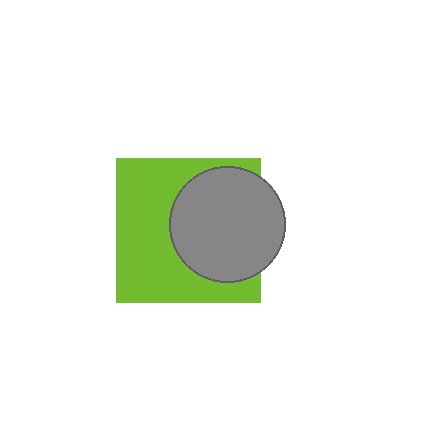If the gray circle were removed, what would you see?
You would see the complete lime square.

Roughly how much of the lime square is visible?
About half of it is visible (roughly 57%).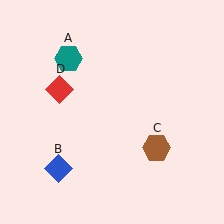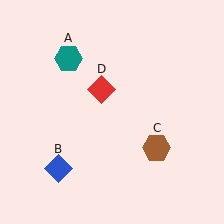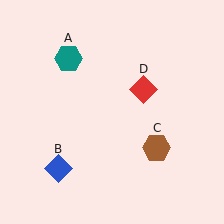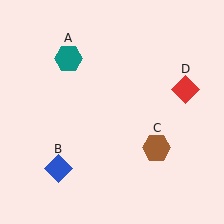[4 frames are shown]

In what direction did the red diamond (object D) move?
The red diamond (object D) moved right.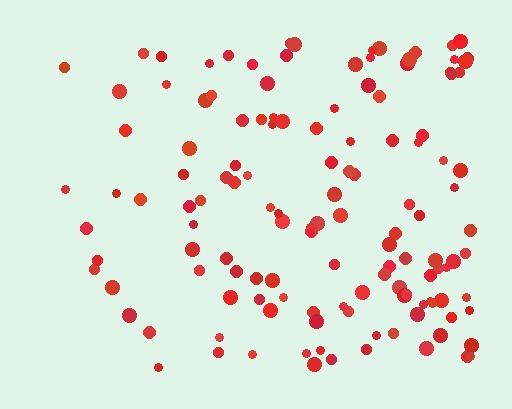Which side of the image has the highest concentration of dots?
The right.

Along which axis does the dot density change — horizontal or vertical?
Horizontal.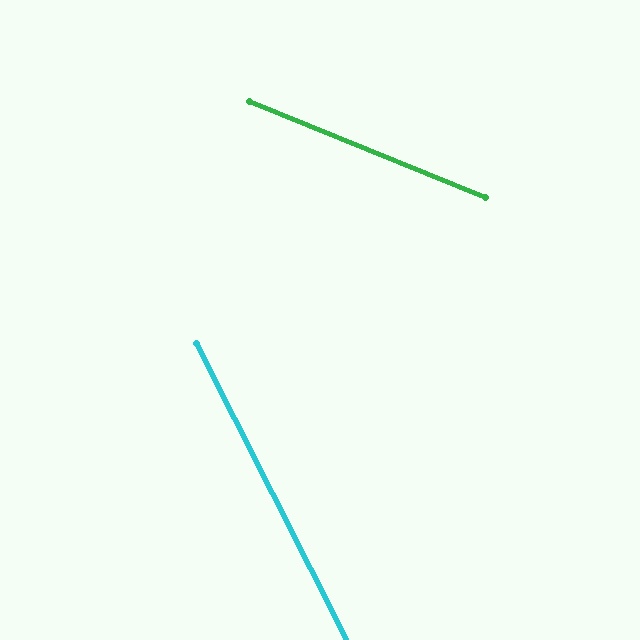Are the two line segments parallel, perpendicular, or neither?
Neither parallel nor perpendicular — they differ by about 41°.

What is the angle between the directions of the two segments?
Approximately 41 degrees.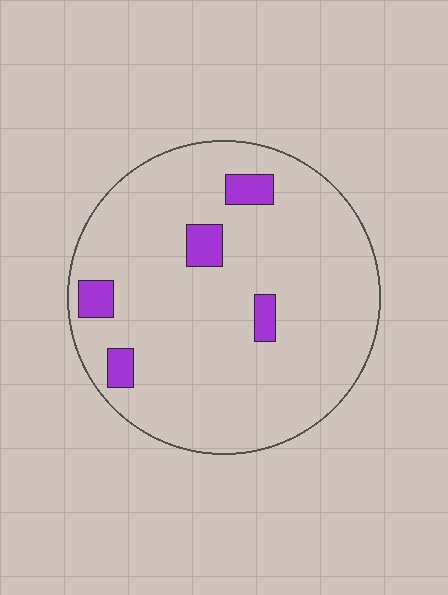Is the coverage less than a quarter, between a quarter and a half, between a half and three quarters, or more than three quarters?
Less than a quarter.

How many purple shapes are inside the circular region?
5.